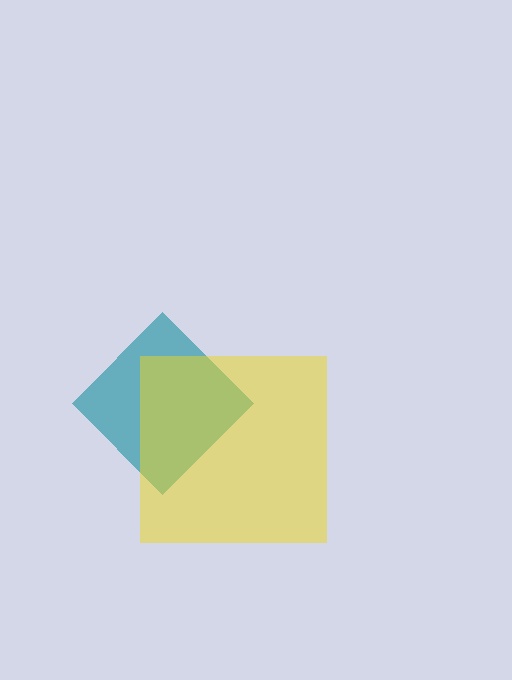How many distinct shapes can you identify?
There are 2 distinct shapes: a teal diamond, a yellow square.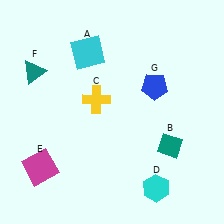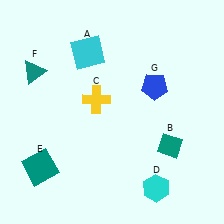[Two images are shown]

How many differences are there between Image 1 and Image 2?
There is 1 difference between the two images.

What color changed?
The square (E) changed from magenta in Image 1 to teal in Image 2.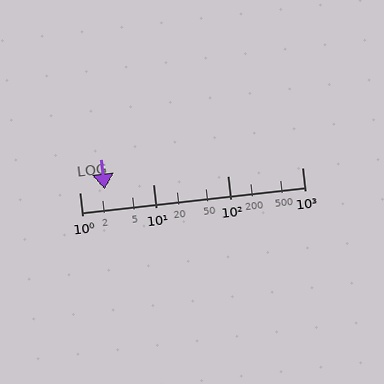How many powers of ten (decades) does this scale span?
The scale spans 3 decades, from 1 to 1000.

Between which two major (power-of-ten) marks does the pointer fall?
The pointer is between 1 and 10.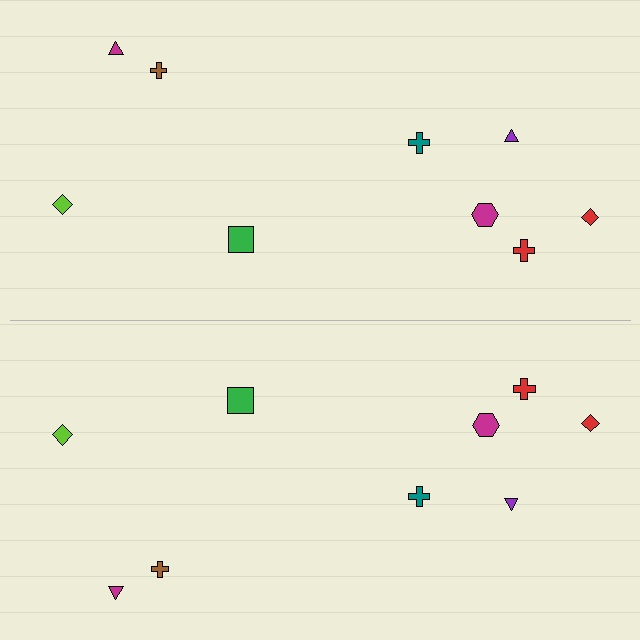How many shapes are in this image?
There are 18 shapes in this image.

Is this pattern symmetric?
Yes, this pattern has bilateral (reflection) symmetry.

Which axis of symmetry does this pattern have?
The pattern has a horizontal axis of symmetry running through the center of the image.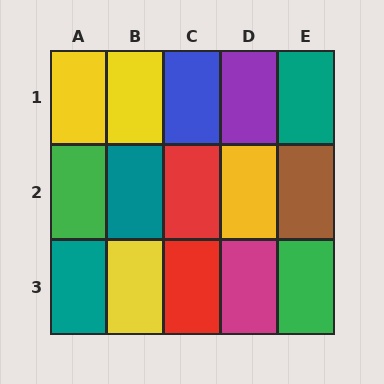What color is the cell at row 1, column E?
Teal.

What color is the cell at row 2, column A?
Green.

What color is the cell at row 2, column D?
Yellow.